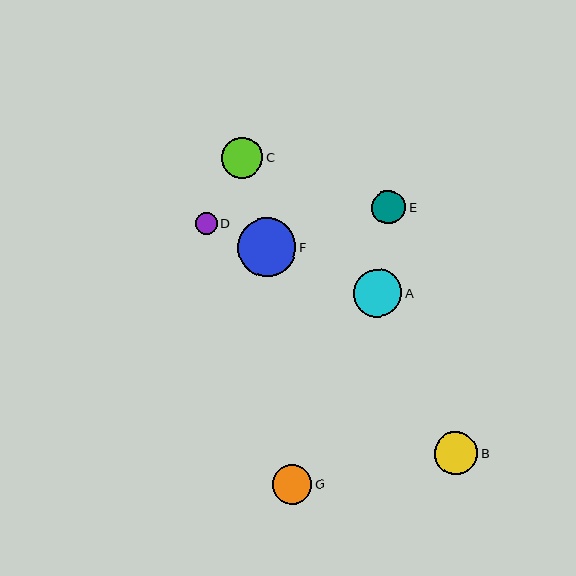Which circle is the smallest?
Circle D is the smallest with a size of approximately 22 pixels.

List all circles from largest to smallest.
From largest to smallest: F, A, B, C, G, E, D.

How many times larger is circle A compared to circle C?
Circle A is approximately 1.2 times the size of circle C.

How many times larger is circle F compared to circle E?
Circle F is approximately 1.7 times the size of circle E.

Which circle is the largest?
Circle F is the largest with a size of approximately 59 pixels.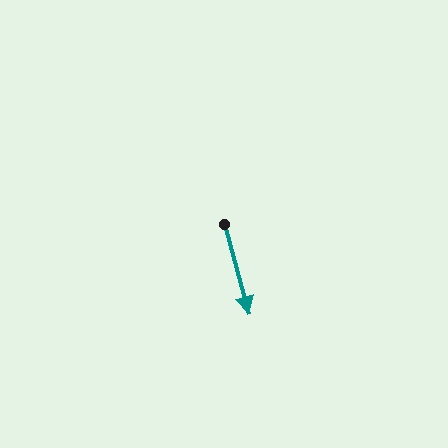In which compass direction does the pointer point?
South.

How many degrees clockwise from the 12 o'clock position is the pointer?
Approximately 165 degrees.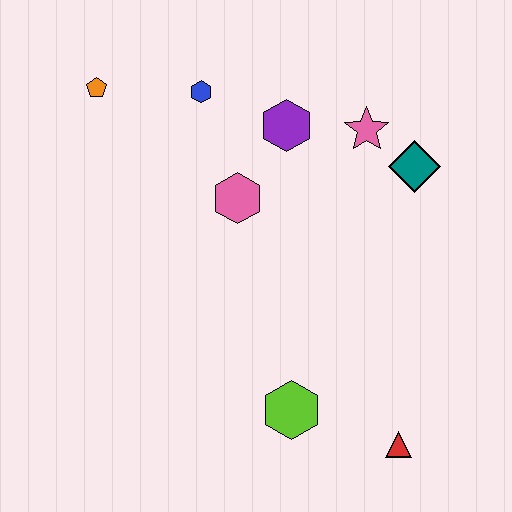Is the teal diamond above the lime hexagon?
Yes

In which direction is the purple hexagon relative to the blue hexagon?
The purple hexagon is to the right of the blue hexagon.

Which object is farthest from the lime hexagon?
The orange pentagon is farthest from the lime hexagon.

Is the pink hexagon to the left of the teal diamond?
Yes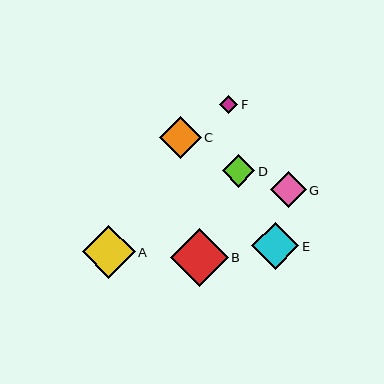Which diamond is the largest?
Diamond B is the largest with a size of approximately 58 pixels.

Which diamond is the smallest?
Diamond F is the smallest with a size of approximately 19 pixels.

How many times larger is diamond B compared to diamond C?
Diamond B is approximately 1.4 times the size of diamond C.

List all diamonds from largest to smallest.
From largest to smallest: B, A, E, C, G, D, F.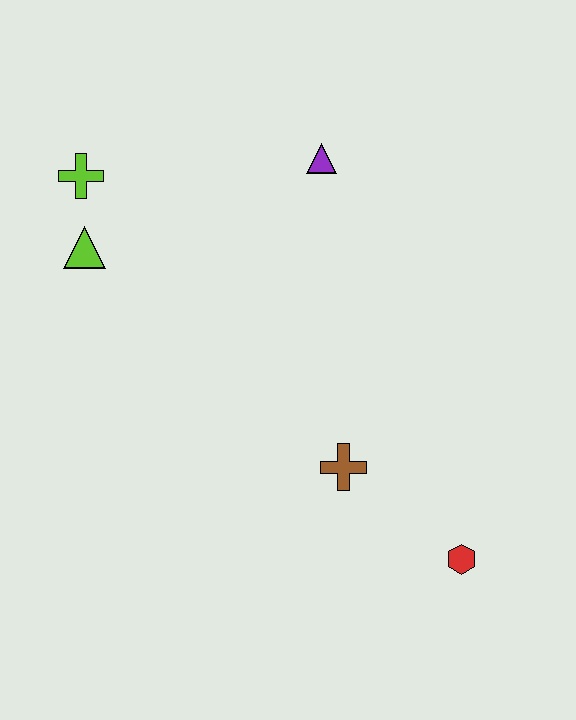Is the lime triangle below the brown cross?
No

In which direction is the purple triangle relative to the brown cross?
The purple triangle is above the brown cross.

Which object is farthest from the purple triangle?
The red hexagon is farthest from the purple triangle.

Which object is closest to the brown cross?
The red hexagon is closest to the brown cross.